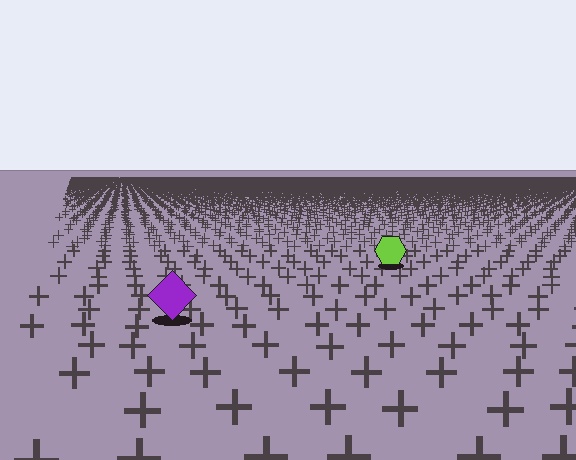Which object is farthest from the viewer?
The lime hexagon is farthest from the viewer. It appears smaller and the ground texture around it is denser.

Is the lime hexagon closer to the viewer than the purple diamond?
No. The purple diamond is closer — you can tell from the texture gradient: the ground texture is coarser near it.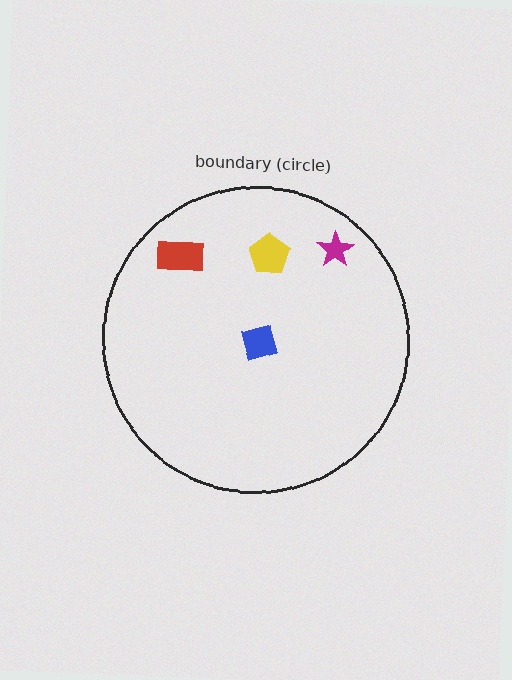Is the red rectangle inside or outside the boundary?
Inside.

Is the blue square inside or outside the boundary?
Inside.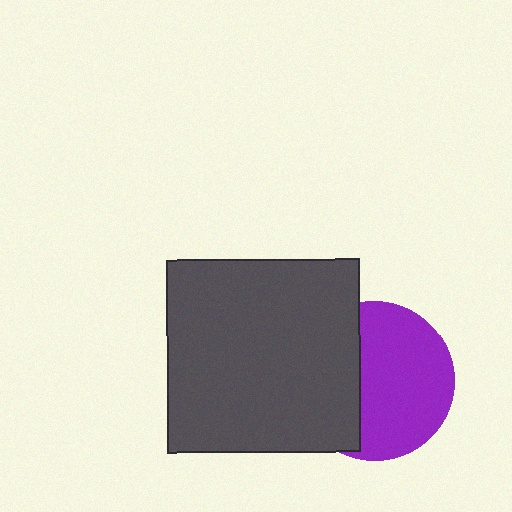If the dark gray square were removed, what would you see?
You would see the complete purple circle.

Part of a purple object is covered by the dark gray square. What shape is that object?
It is a circle.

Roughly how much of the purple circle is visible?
About half of it is visible (roughly 62%).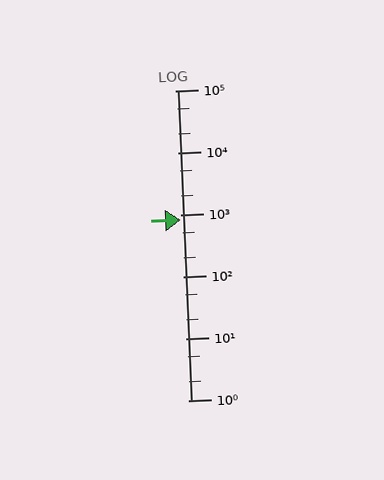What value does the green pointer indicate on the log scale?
The pointer indicates approximately 830.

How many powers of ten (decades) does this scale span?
The scale spans 5 decades, from 1 to 100000.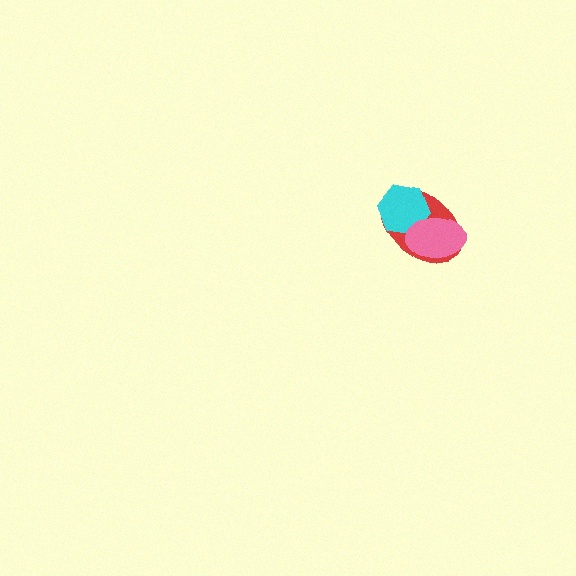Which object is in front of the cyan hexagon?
The pink ellipse is in front of the cyan hexagon.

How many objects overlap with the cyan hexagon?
2 objects overlap with the cyan hexagon.